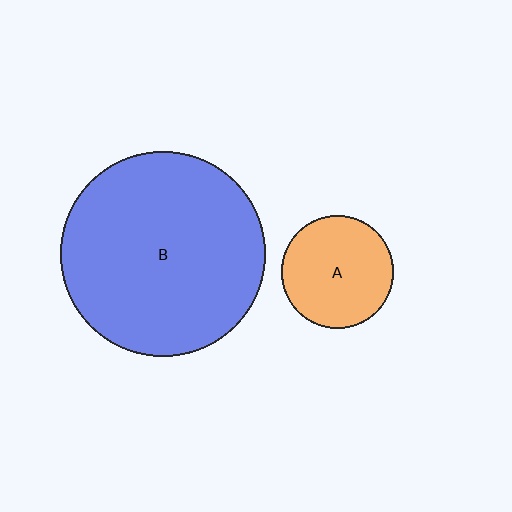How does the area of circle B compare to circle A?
Approximately 3.3 times.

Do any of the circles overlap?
No, none of the circles overlap.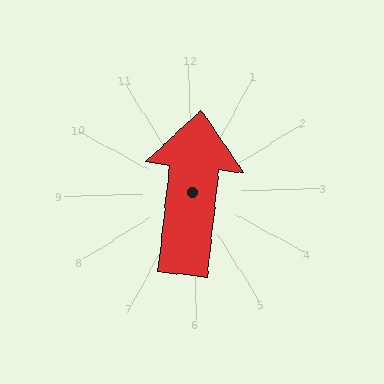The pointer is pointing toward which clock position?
Roughly 12 o'clock.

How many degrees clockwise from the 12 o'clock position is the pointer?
Approximately 8 degrees.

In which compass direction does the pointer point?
North.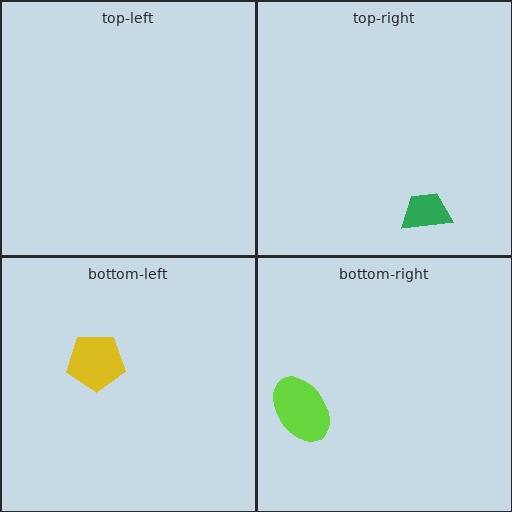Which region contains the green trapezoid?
The top-right region.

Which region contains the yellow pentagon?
The bottom-left region.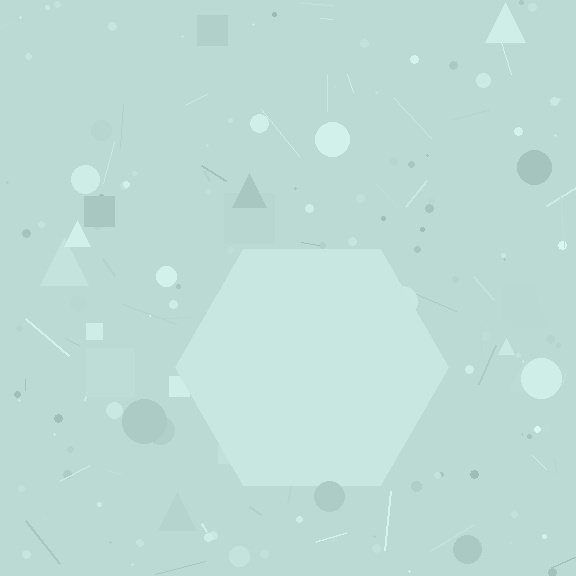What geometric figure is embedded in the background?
A hexagon is embedded in the background.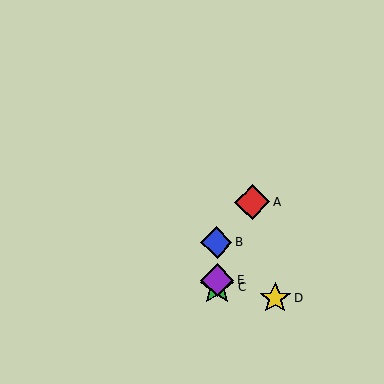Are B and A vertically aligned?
No, B is at x≈216 and A is at x≈252.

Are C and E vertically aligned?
Yes, both are at x≈217.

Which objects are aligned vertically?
Objects B, C, E are aligned vertically.